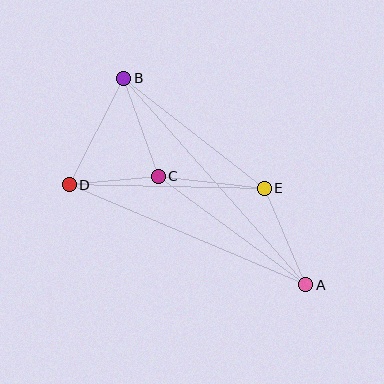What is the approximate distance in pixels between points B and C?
The distance between B and C is approximately 104 pixels.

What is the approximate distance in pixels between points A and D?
The distance between A and D is approximately 257 pixels.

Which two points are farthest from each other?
Points A and B are farthest from each other.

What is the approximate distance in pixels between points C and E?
The distance between C and E is approximately 106 pixels.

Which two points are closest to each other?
Points C and D are closest to each other.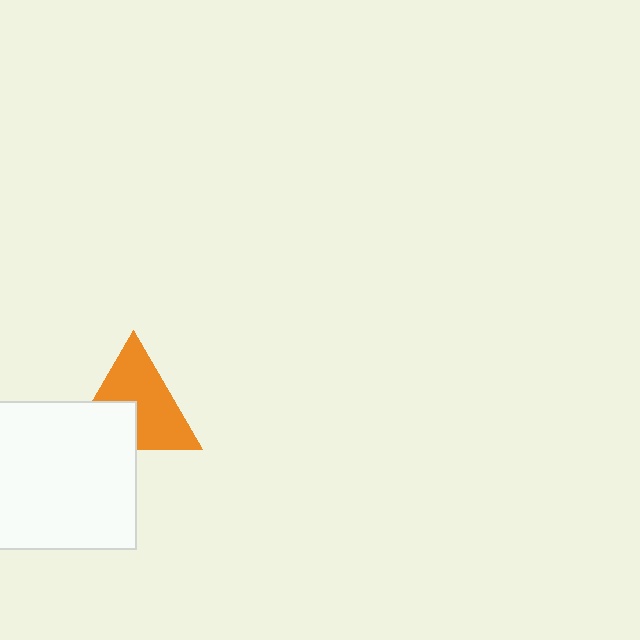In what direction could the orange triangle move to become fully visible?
The orange triangle could move up. That would shift it out from behind the white rectangle entirely.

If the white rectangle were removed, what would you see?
You would see the complete orange triangle.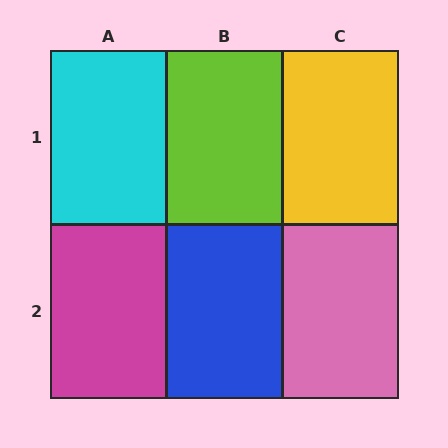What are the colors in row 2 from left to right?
Magenta, blue, pink.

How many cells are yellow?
1 cell is yellow.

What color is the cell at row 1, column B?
Lime.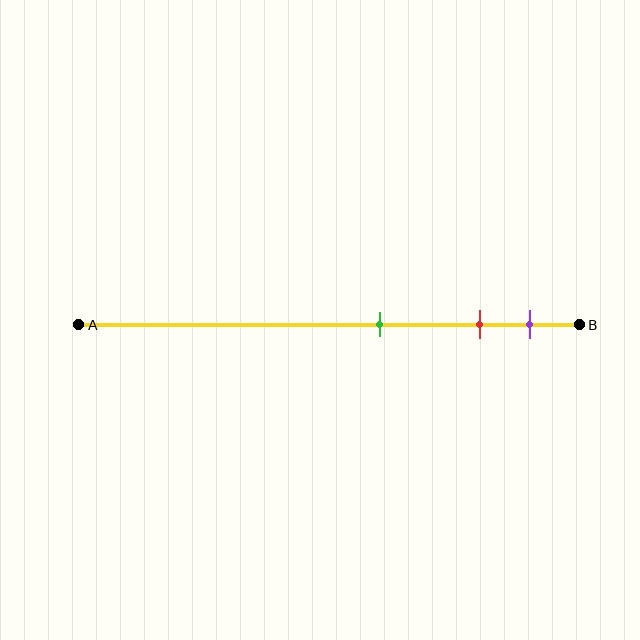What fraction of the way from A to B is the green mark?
The green mark is approximately 60% (0.6) of the way from A to B.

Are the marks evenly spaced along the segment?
No, the marks are not evenly spaced.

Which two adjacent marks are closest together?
The red and purple marks are the closest adjacent pair.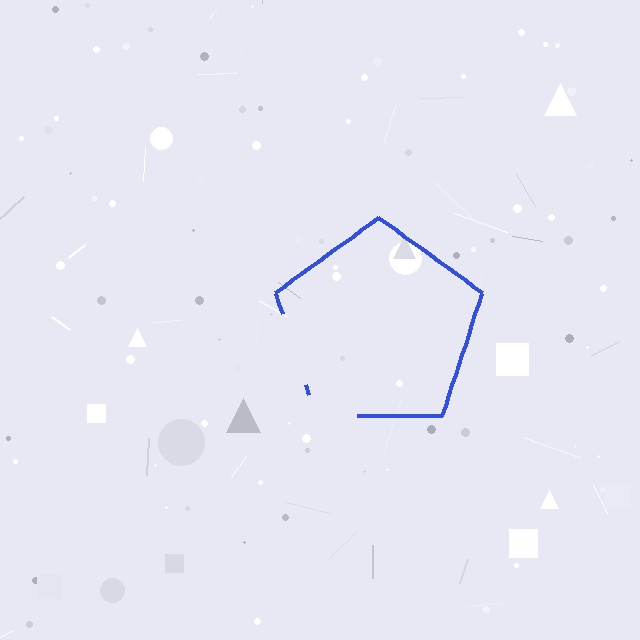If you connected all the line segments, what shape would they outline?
They would outline a pentagon.